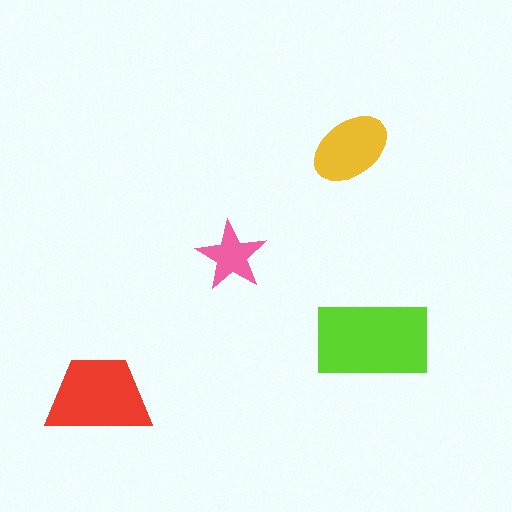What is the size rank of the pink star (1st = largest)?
4th.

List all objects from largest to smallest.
The lime rectangle, the red trapezoid, the yellow ellipse, the pink star.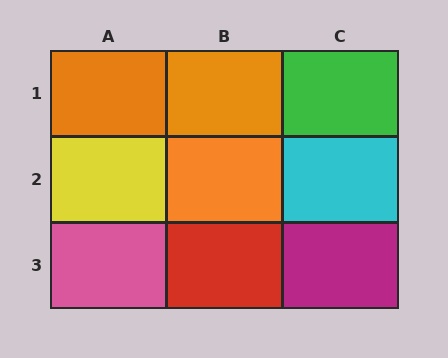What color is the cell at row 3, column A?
Pink.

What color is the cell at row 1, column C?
Green.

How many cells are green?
1 cell is green.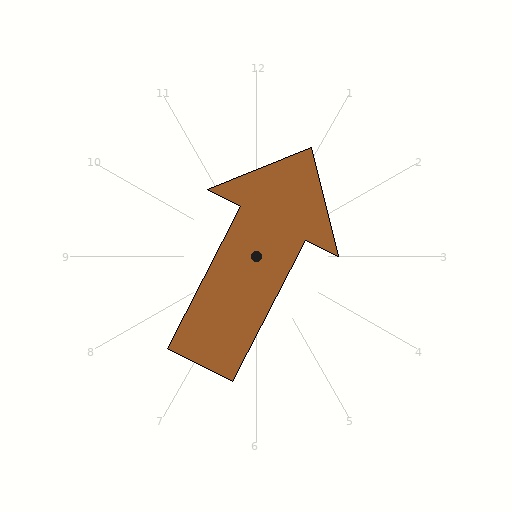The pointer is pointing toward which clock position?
Roughly 1 o'clock.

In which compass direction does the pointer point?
Northeast.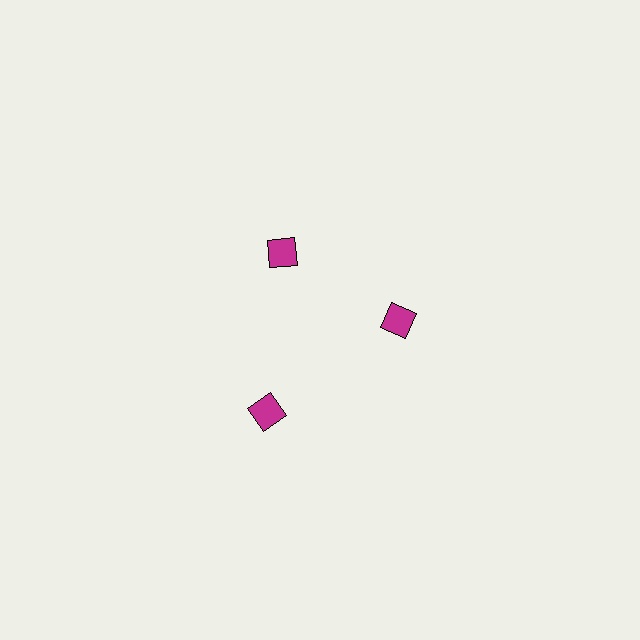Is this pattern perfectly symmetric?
No. The 3 magenta diamonds are arranged in a ring, but one element near the 7 o'clock position is pushed outward from the center, breaking the 3-fold rotational symmetry.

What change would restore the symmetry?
The symmetry would be restored by moving it inward, back onto the ring so that all 3 diamonds sit at equal angles and equal distance from the center.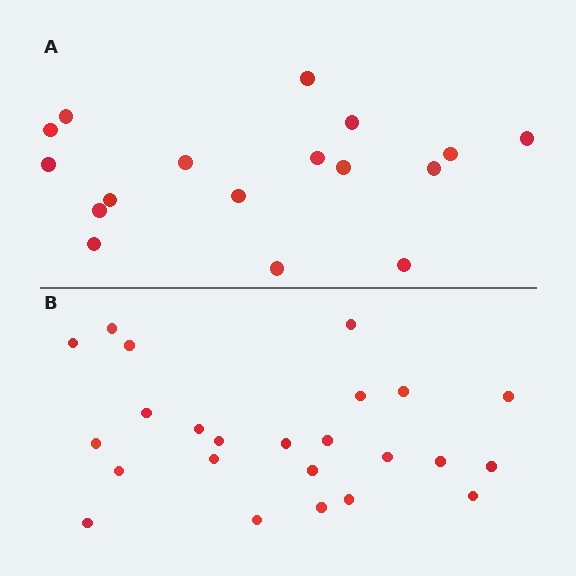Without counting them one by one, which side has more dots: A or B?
Region B (the bottom region) has more dots.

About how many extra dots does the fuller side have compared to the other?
Region B has roughly 8 or so more dots than region A.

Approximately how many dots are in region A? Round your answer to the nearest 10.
About 20 dots. (The exact count is 17, which rounds to 20.)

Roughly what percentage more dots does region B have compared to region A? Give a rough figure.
About 40% more.